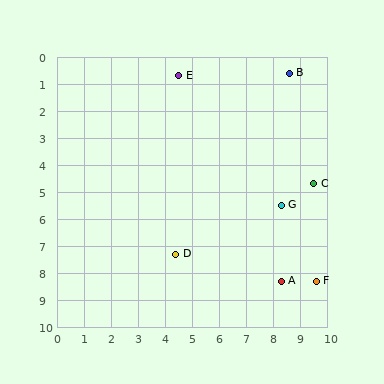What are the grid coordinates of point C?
Point C is at approximately (9.5, 4.7).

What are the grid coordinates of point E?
Point E is at approximately (4.5, 0.7).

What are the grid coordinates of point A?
Point A is at approximately (8.3, 8.3).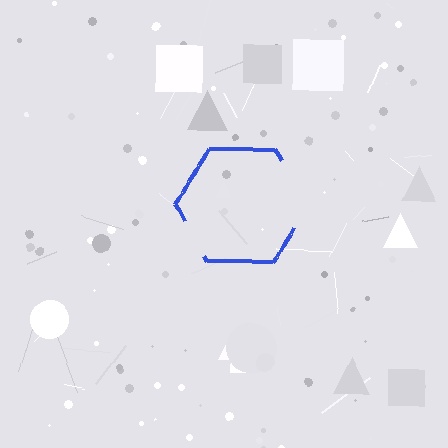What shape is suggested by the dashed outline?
The dashed outline suggests a hexagon.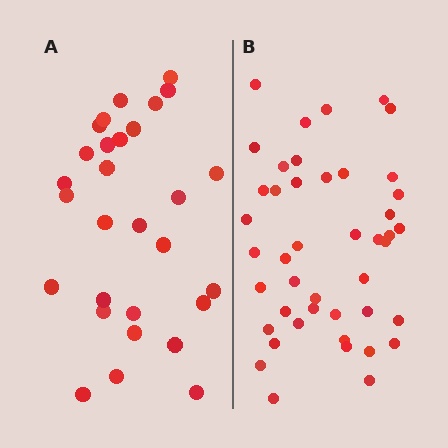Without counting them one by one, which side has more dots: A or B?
Region B (the right region) has more dots.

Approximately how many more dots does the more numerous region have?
Region B has approximately 15 more dots than region A.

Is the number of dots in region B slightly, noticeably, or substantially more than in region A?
Region B has substantially more. The ratio is roughly 1.5 to 1.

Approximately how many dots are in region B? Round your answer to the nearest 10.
About 40 dots. (The exact count is 44, which rounds to 40.)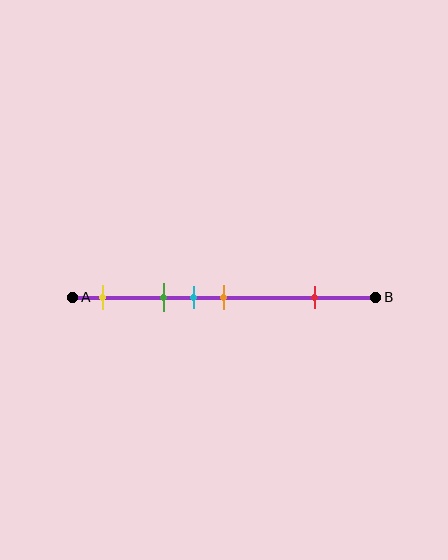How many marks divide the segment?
There are 5 marks dividing the segment.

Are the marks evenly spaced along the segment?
No, the marks are not evenly spaced.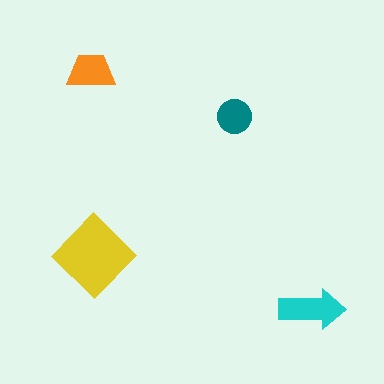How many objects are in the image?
There are 4 objects in the image.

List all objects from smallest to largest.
The teal circle, the orange trapezoid, the cyan arrow, the yellow diamond.